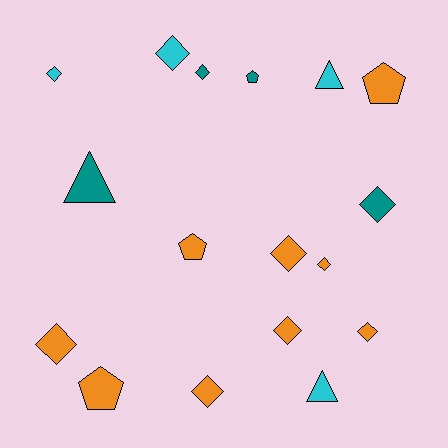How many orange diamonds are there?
There are 6 orange diamonds.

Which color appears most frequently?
Orange, with 9 objects.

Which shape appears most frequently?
Diamond, with 10 objects.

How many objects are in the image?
There are 17 objects.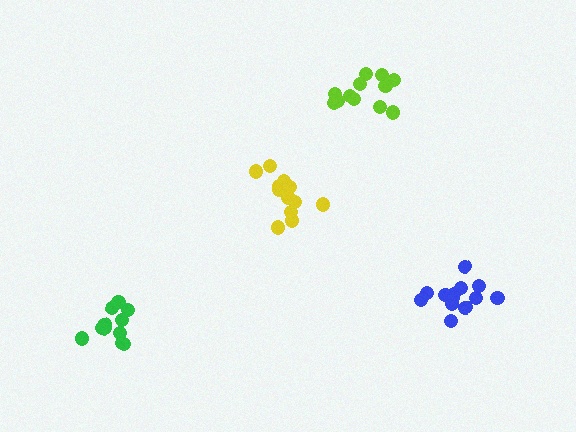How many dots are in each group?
Group 1: 11 dots, Group 2: 12 dots, Group 3: 14 dots, Group 4: 12 dots (49 total).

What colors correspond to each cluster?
The clusters are colored: green, yellow, blue, lime.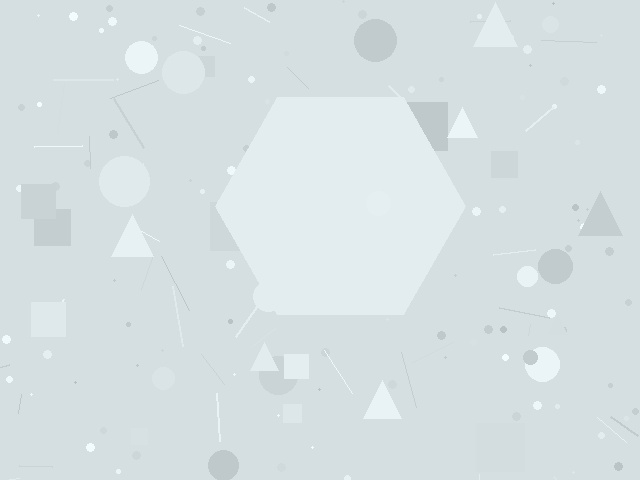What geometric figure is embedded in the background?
A hexagon is embedded in the background.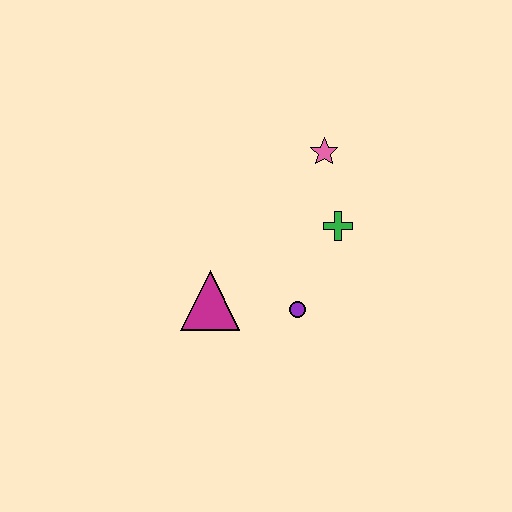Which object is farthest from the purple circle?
The pink star is farthest from the purple circle.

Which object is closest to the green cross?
The pink star is closest to the green cross.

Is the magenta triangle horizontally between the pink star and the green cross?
No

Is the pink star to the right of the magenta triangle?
Yes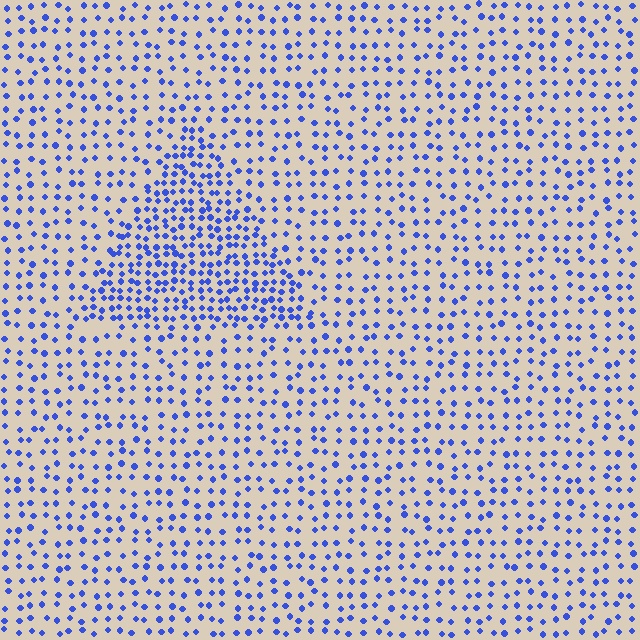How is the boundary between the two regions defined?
The boundary is defined by a change in element density (approximately 2.0x ratio). All elements are the same color, size, and shape.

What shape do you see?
I see a triangle.